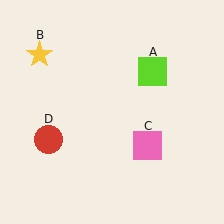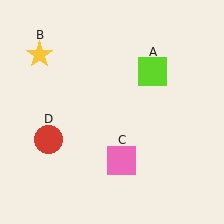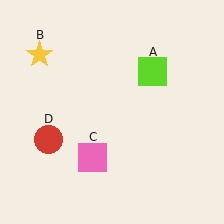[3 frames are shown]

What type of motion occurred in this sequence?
The pink square (object C) rotated clockwise around the center of the scene.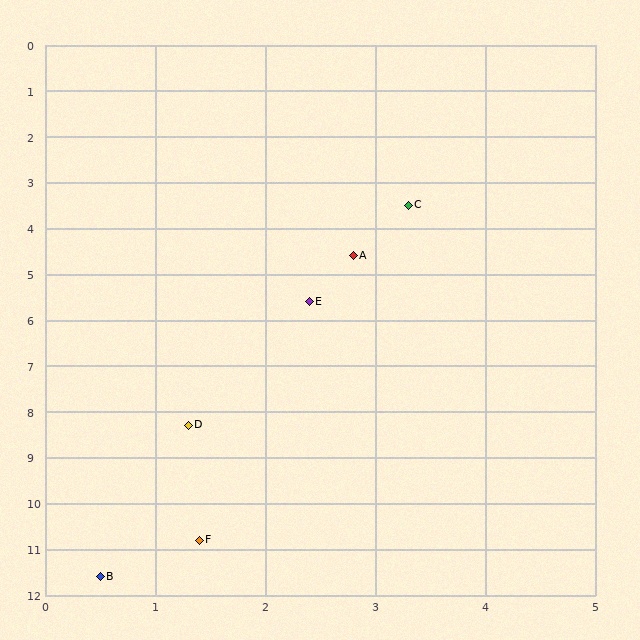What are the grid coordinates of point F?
Point F is at approximately (1.4, 10.8).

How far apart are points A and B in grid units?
Points A and B are about 7.4 grid units apart.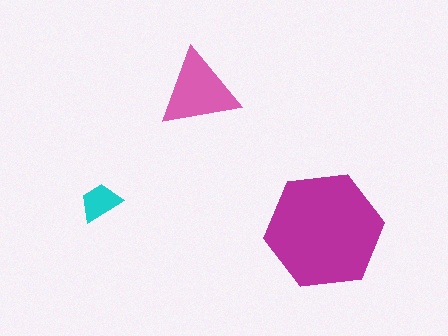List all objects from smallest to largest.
The cyan trapezoid, the pink triangle, the magenta hexagon.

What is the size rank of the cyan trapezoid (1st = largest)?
3rd.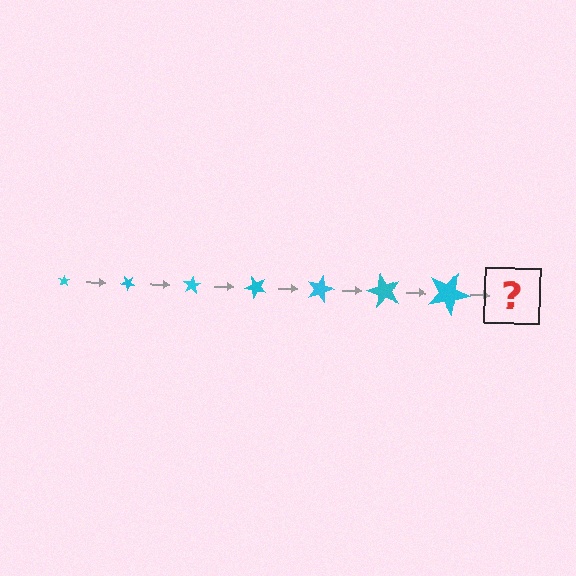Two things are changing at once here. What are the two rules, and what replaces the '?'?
The two rules are that the star grows larger each step and it rotates 40 degrees each step. The '?' should be a star, larger than the previous one and rotated 280 degrees from the start.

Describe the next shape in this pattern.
It should be a star, larger than the previous one and rotated 280 degrees from the start.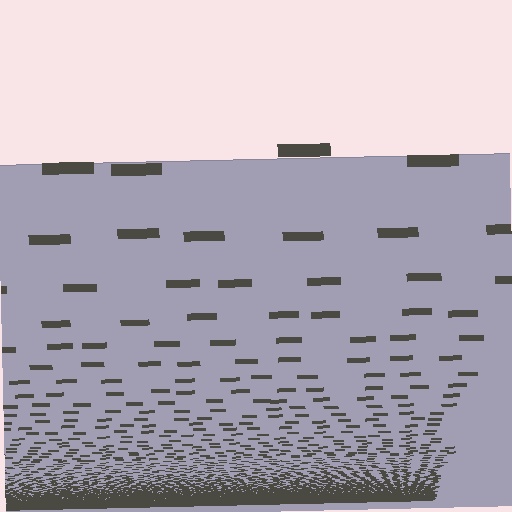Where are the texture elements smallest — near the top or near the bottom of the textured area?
Near the bottom.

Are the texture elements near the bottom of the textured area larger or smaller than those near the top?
Smaller. The gradient is inverted — elements near the bottom are smaller and denser.